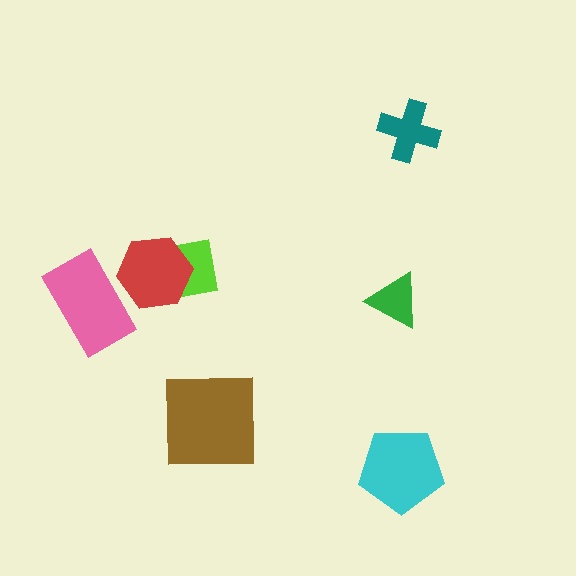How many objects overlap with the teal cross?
0 objects overlap with the teal cross.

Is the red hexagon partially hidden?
Yes, it is partially covered by another shape.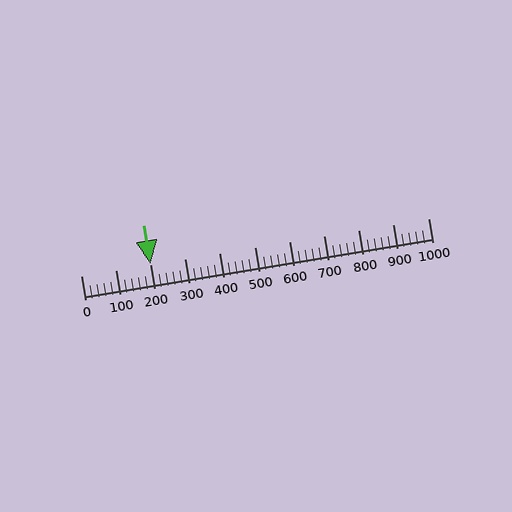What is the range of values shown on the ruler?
The ruler shows values from 0 to 1000.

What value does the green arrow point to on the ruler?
The green arrow points to approximately 200.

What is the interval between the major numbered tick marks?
The major tick marks are spaced 100 units apart.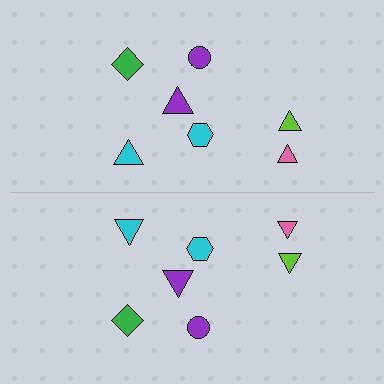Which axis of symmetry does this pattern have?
The pattern has a horizontal axis of symmetry running through the center of the image.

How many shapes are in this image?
There are 14 shapes in this image.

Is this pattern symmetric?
Yes, this pattern has bilateral (reflection) symmetry.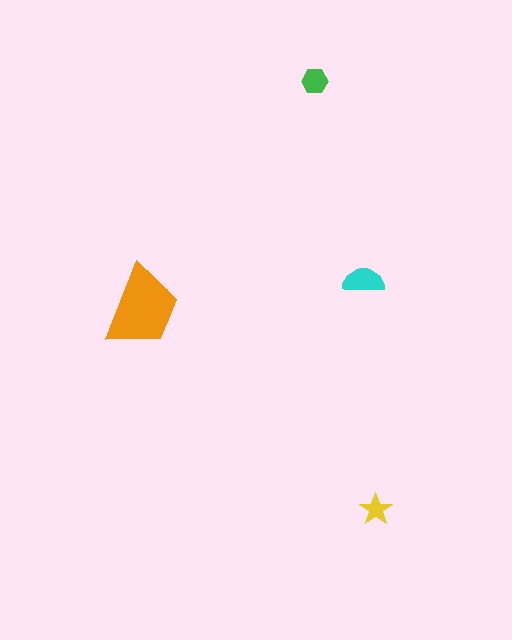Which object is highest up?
The green hexagon is topmost.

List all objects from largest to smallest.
The orange trapezoid, the cyan semicircle, the green hexagon, the yellow star.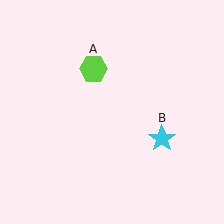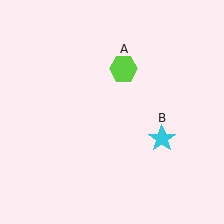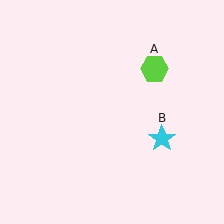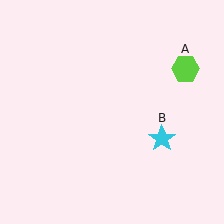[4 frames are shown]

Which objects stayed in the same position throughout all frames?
Cyan star (object B) remained stationary.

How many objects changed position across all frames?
1 object changed position: lime hexagon (object A).